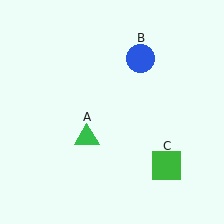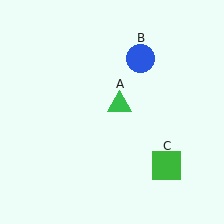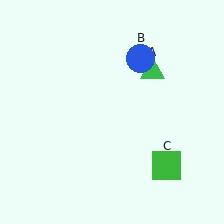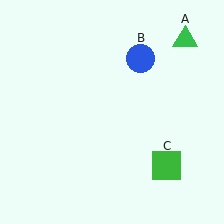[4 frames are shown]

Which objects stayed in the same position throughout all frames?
Blue circle (object B) and green square (object C) remained stationary.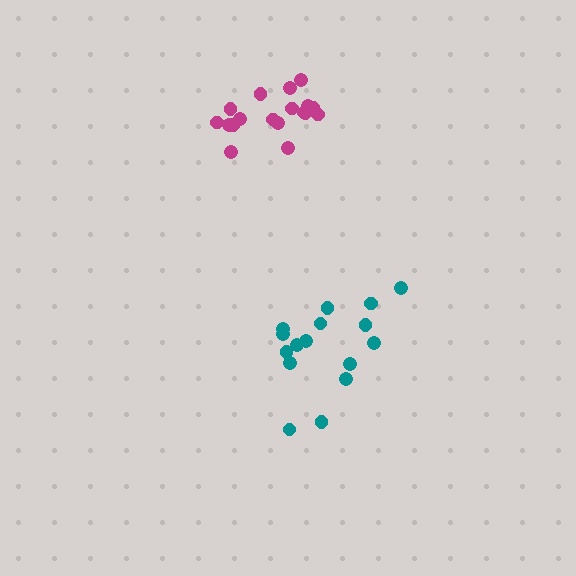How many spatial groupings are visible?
There are 2 spatial groupings.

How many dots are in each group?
Group 1: 18 dots, Group 2: 16 dots (34 total).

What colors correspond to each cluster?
The clusters are colored: magenta, teal.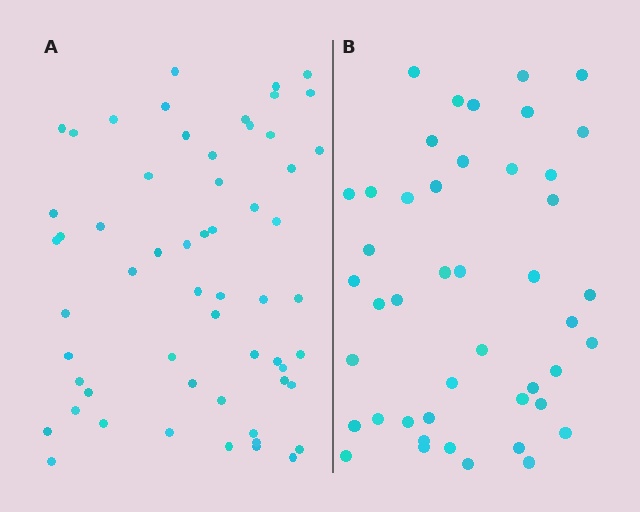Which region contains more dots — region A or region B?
Region A (the left region) has more dots.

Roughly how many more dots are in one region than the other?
Region A has approximately 15 more dots than region B.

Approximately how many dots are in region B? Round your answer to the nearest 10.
About 40 dots. (The exact count is 45, which rounds to 40.)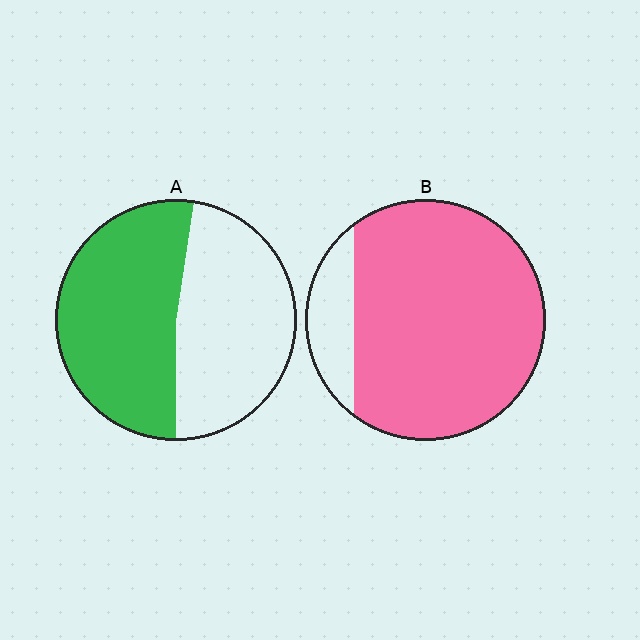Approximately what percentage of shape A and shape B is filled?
A is approximately 50% and B is approximately 85%.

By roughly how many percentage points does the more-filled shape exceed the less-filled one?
By roughly 35 percentage points (B over A).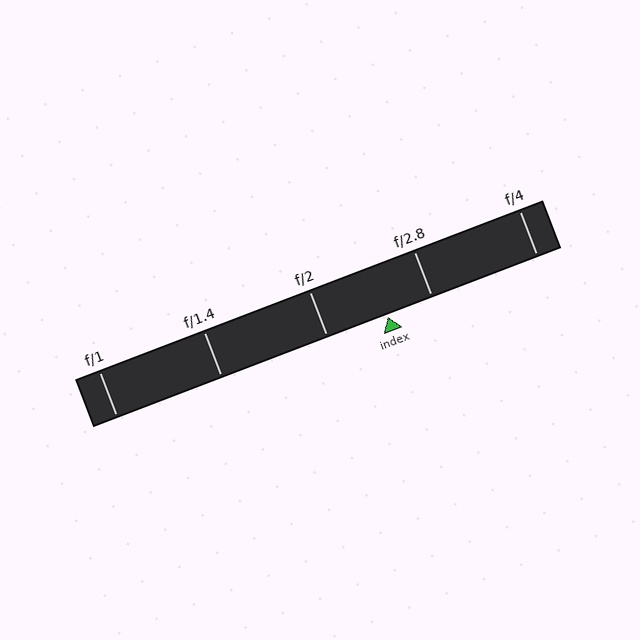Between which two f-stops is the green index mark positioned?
The index mark is between f/2 and f/2.8.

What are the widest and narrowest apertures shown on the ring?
The widest aperture shown is f/1 and the narrowest is f/4.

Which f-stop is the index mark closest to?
The index mark is closest to f/2.8.